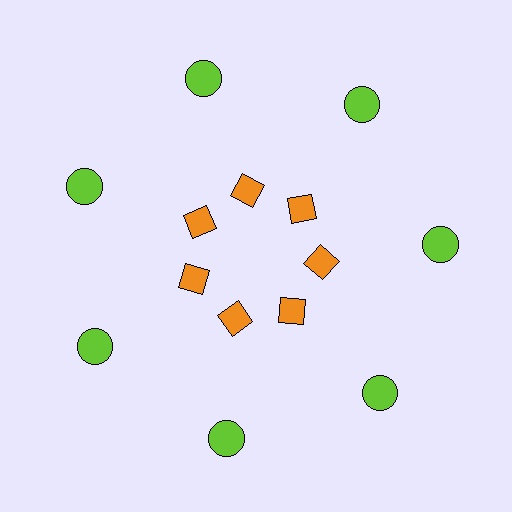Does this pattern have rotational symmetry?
Yes, this pattern has 7-fold rotational symmetry. It looks the same after rotating 51 degrees around the center.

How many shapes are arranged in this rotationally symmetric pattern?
There are 14 shapes, arranged in 7 groups of 2.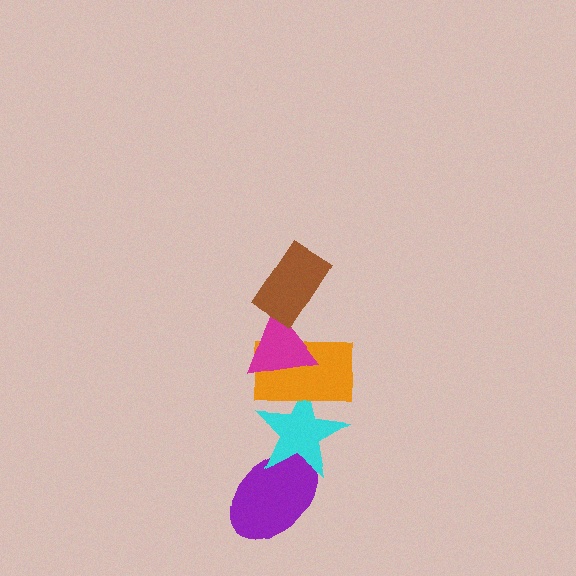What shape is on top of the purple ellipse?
The cyan star is on top of the purple ellipse.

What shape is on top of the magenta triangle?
The brown rectangle is on top of the magenta triangle.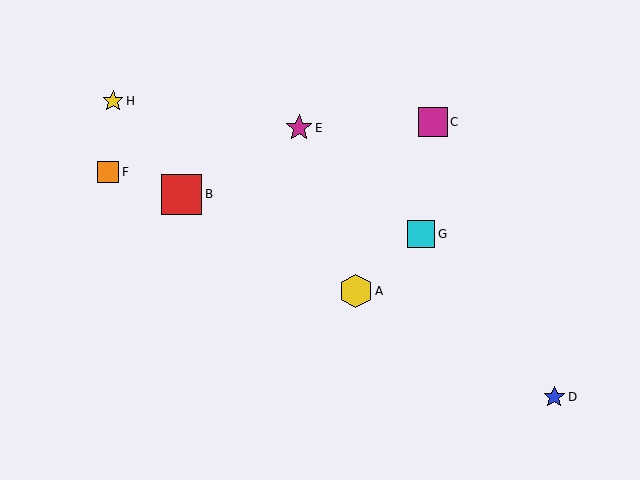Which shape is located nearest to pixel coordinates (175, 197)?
The red square (labeled B) at (182, 194) is nearest to that location.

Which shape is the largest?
The red square (labeled B) is the largest.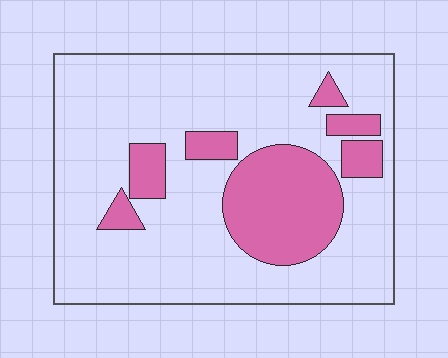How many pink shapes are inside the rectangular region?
7.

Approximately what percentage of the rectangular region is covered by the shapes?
Approximately 25%.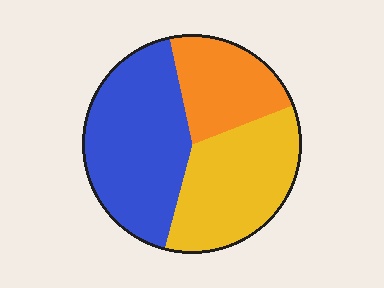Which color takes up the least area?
Orange, at roughly 25%.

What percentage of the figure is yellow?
Yellow takes up between a quarter and a half of the figure.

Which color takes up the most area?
Blue, at roughly 45%.